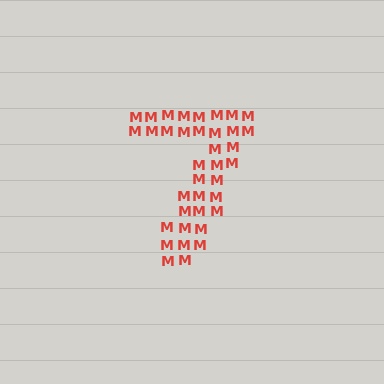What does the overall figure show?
The overall figure shows the digit 7.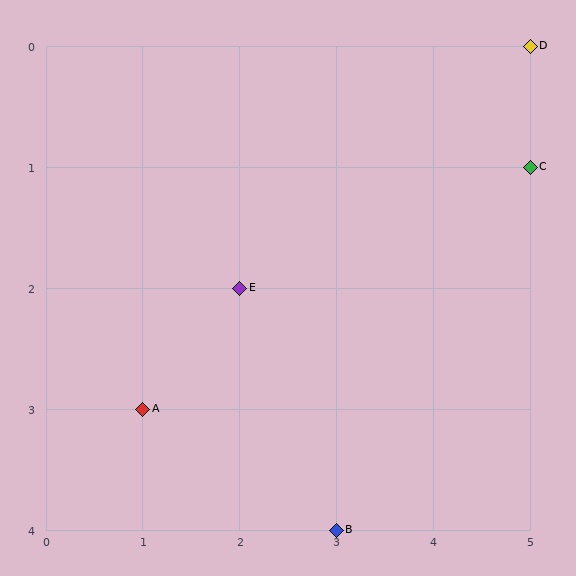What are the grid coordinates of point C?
Point C is at grid coordinates (5, 1).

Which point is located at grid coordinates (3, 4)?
Point B is at (3, 4).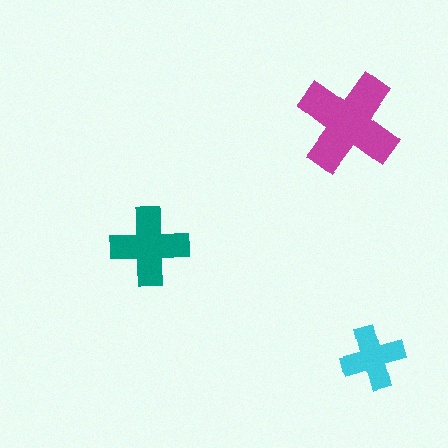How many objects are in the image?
There are 3 objects in the image.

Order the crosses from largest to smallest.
the magenta one, the teal one, the cyan one.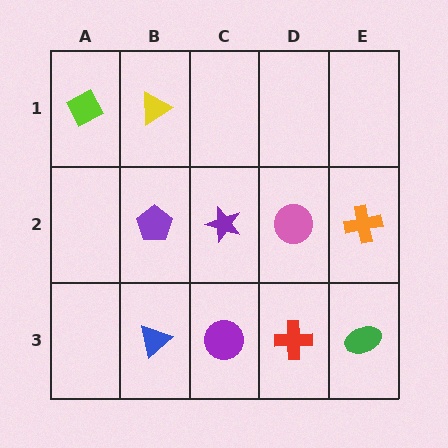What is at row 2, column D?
A pink circle.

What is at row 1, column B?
A yellow triangle.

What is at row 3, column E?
A green ellipse.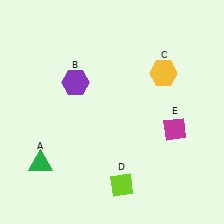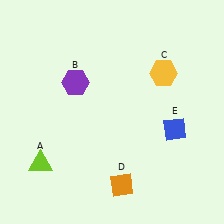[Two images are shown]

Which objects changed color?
A changed from green to lime. D changed from lime to orange. E changed from magenta to blue.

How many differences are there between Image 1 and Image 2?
There are 3 differences between the two images.